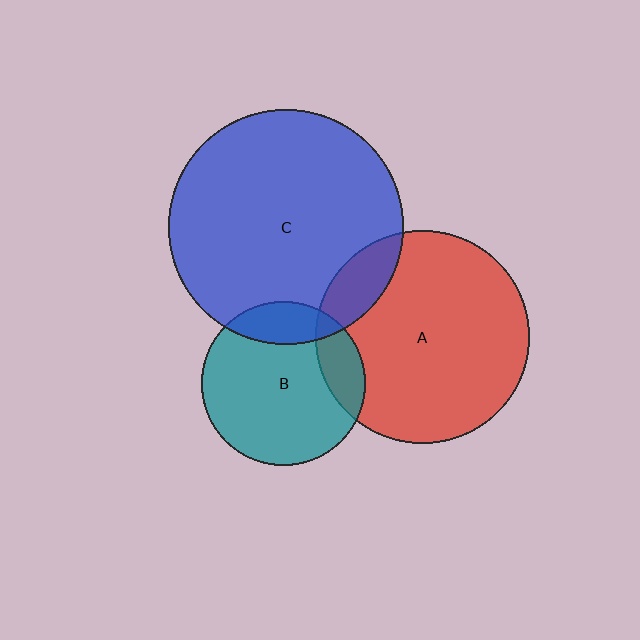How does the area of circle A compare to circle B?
Approximately 1.7 times.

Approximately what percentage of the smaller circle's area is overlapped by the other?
Approximately 15%.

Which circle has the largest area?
Circle C (blue).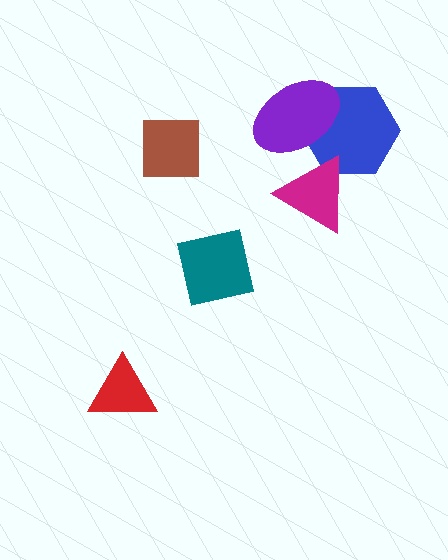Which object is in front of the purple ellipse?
The magenta triangle is in front of the purple ellipse.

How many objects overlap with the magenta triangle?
2 objects overlap with the magenta triangle.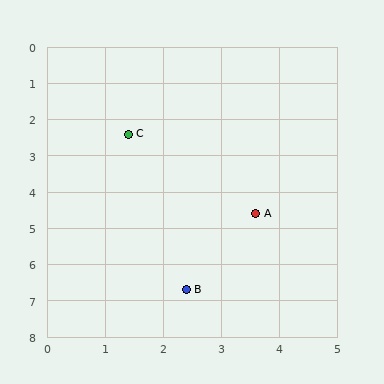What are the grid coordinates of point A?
Point A is at approximately (3.6, 4.6).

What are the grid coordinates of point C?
Point C is at approximately (1.4, 2.4).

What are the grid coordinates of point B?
Point B is at approximately (2.4, 6.7).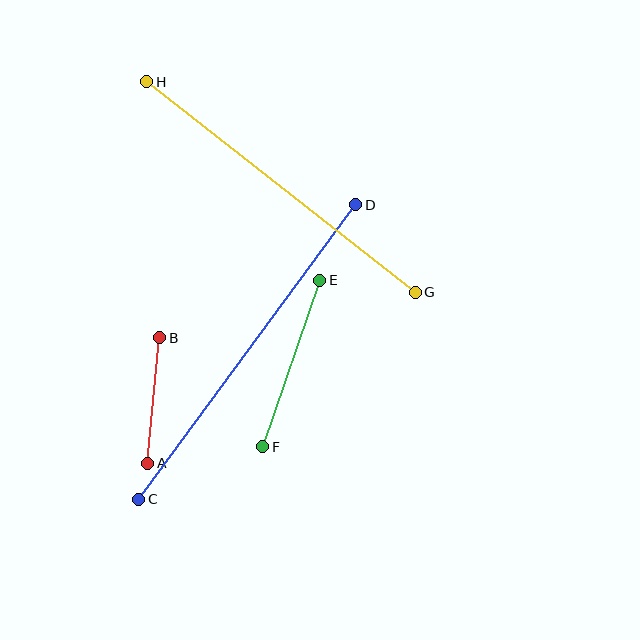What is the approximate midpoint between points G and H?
The midpoint is at approximately (281, 187) pixels.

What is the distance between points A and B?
The distance is approximately 126 pixels.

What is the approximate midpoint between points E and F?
The midpoint is at approximately (291, 364) pixels.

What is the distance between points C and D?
The distance is approximately 366 pixels.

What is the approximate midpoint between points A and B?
The midpoint is at approximately (154, 400) pixels.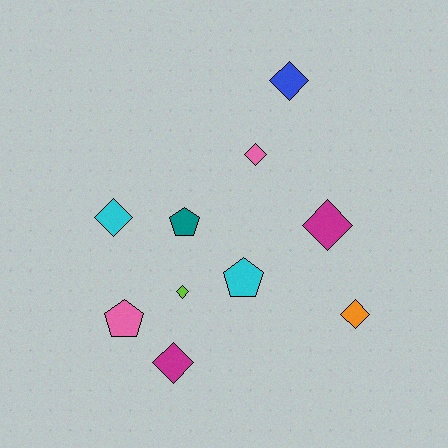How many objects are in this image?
There are 10 objects.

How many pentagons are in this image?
There are 3 pentagons.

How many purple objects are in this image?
There are no purple objects.